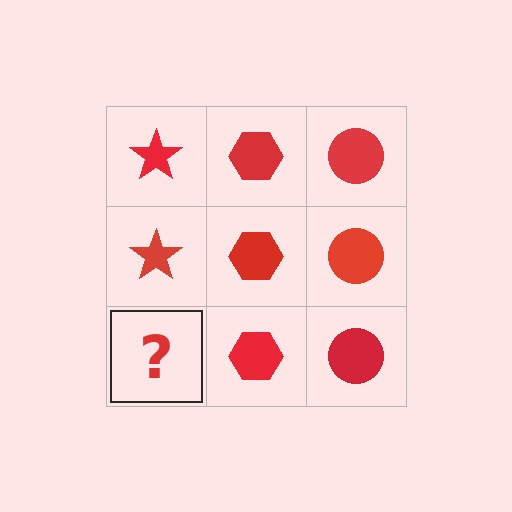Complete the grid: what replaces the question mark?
The question mark should be replaced with a red star.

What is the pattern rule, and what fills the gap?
The rule is that each column has a consistent shape. The gap should be filled with a red star.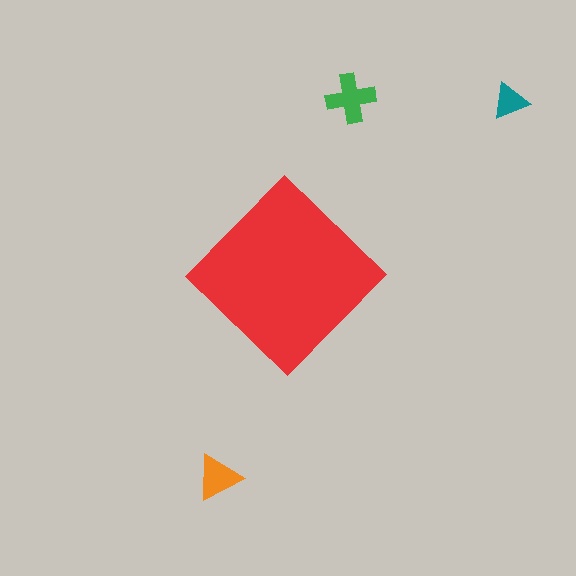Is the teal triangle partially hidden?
No, the teal triangle is fully visible.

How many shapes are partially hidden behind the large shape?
0 shapes are partially hidden.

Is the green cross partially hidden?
No, the green cross is fully visible.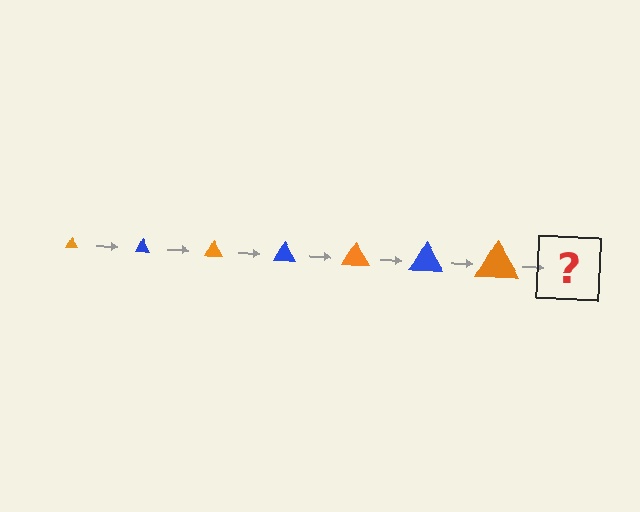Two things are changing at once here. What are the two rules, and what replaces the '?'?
The two rules are that the triangle grows larger each step and the color cycles through orange and blue. The '?' should be a blue triangle, larger than the previous one.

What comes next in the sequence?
The next element should be a blue triangle, larger than the previous one.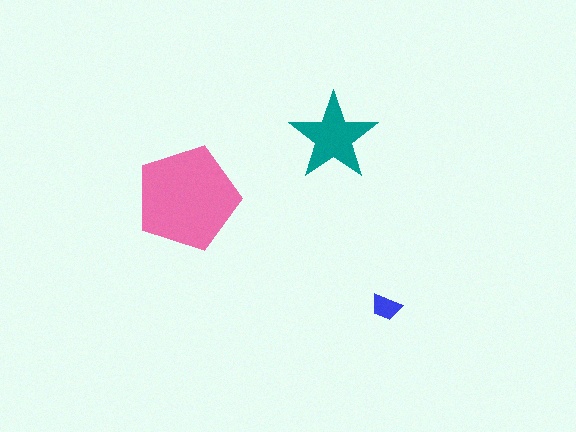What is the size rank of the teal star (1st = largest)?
2nd.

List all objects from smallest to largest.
The blue trapezoid, the teal star, the pink pentagon.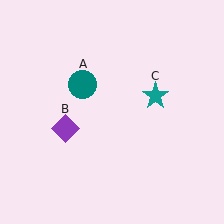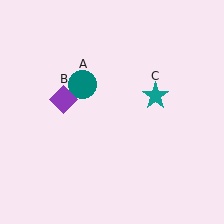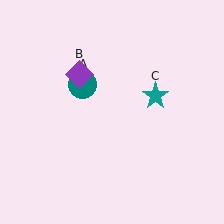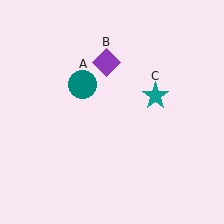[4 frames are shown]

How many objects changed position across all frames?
1 object changed position: purple diamond (object B).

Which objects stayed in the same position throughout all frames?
Teal circle (object A) and teal star (object C) remained stationary.